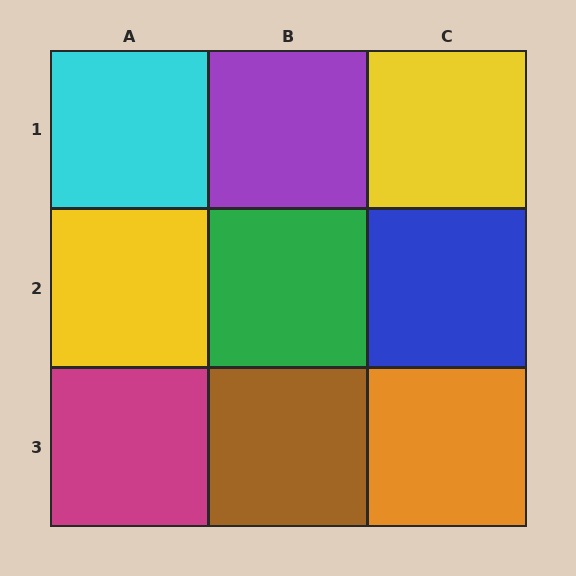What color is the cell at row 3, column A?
Magenta.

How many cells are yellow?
2 cells are yellow.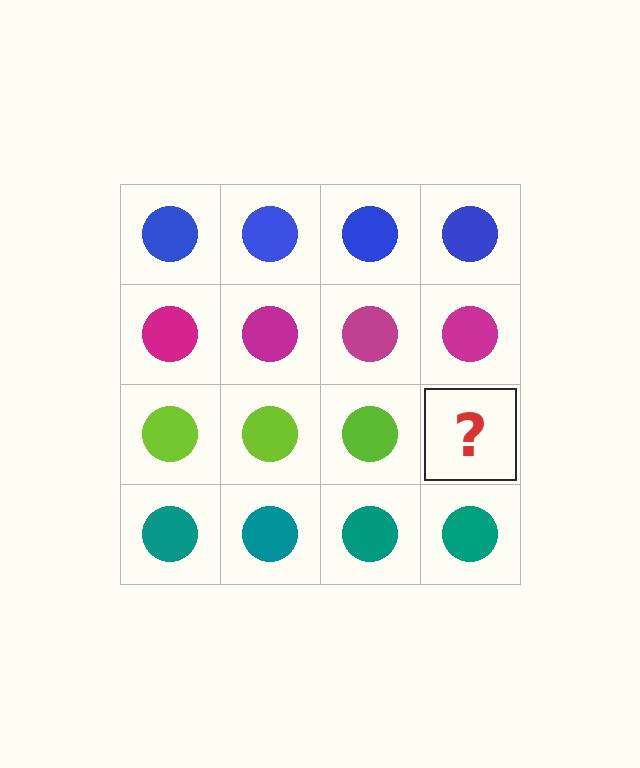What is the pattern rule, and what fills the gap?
The rule is that each row has a consistent color. The gap should be filled with a lime circle.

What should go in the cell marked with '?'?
The missing cell should contain a lime circle.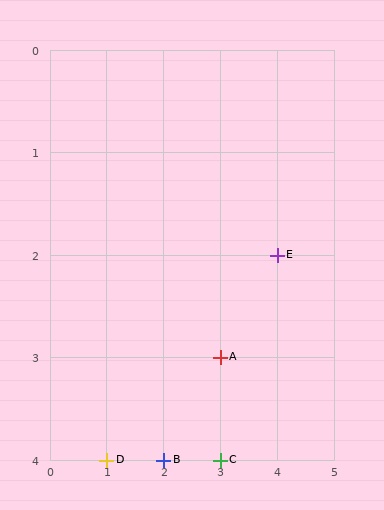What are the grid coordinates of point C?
Point C is at grid coordinates (3, 4).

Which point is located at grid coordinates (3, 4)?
Point C is at (3, 4).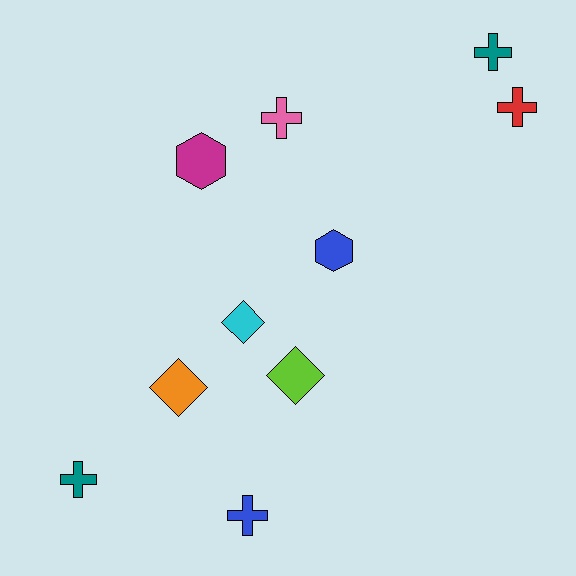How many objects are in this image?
There are 10 objects.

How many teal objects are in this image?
There are 2 teal objects.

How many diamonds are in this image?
There are 3 diamonds.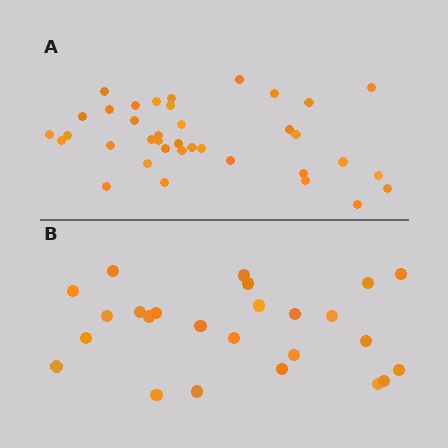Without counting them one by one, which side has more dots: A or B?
Region A (the top region) has more dots.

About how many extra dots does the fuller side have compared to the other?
Region A has roughly 12 or so more dots than region B.